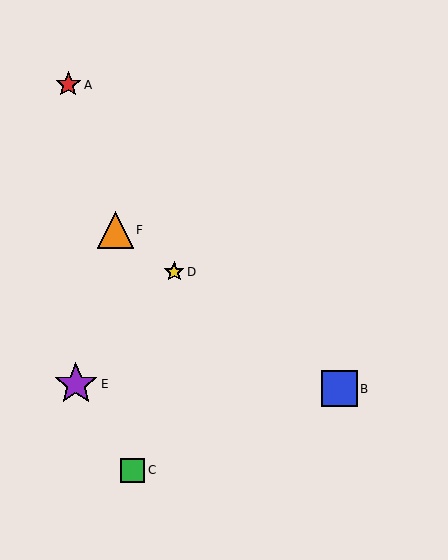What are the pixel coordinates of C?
Object C is at (133, 470).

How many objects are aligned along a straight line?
3 objects (B, D, F) are aligned along a straight line.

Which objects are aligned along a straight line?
Objects B, D, F are aligned along a straight line.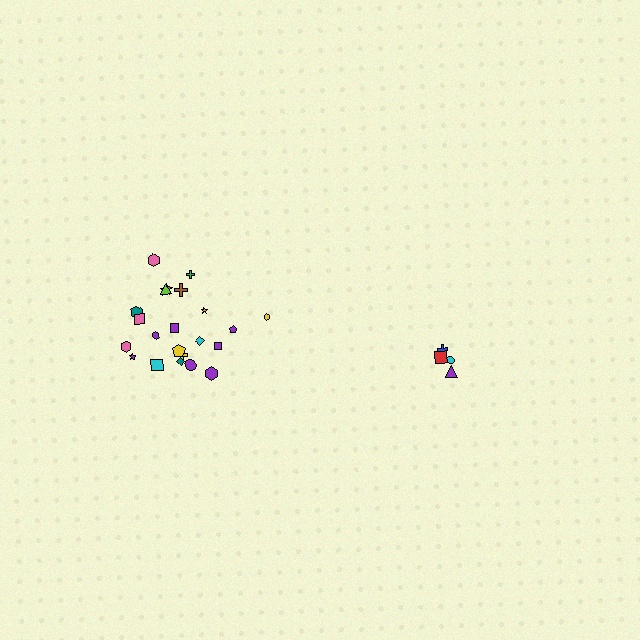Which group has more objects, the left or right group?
The left group.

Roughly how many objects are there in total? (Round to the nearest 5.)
Roughly 25 objects in total.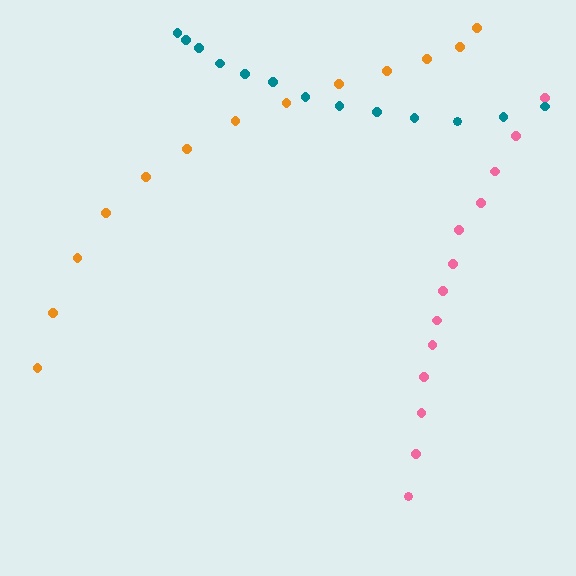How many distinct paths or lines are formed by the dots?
There are 3 distinct paths.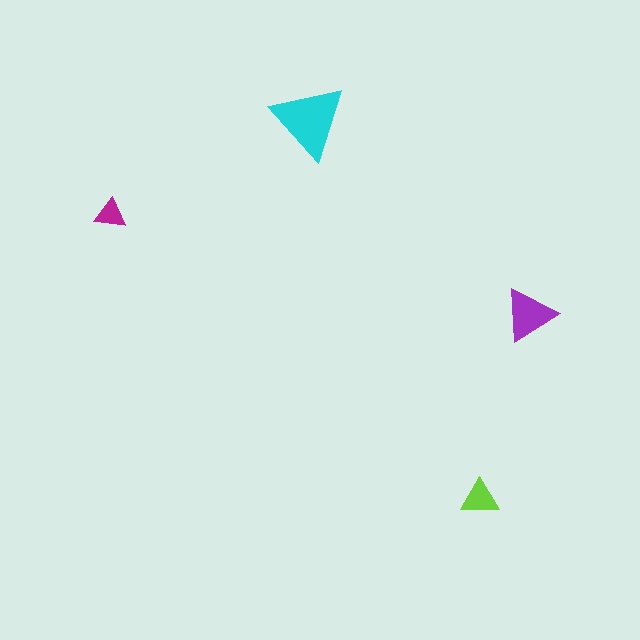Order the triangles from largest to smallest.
the cyan one, the purple one, the lime one, the magenta one.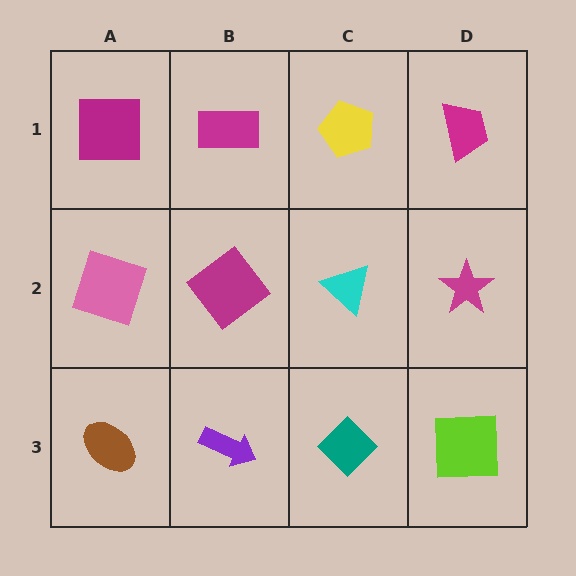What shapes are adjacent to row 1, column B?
A magenta diamond (row 2, column B), a magenta square (row 1, column A), a yellow pentagon (row 1, column C).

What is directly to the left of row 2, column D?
A cyan triangle.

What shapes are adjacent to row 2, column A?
A magenta square (row 1, column A), a brown ellipse (row 3, column A), a magenta diamond (row 2, column B).